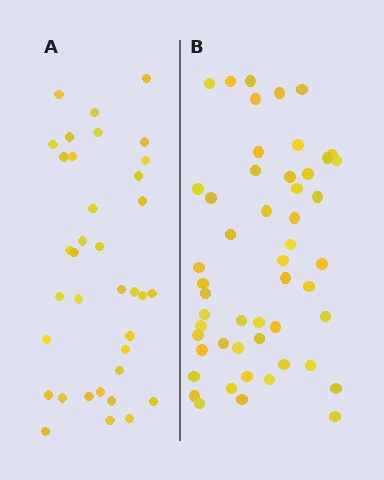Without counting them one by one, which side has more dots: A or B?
Region B (the right region) has more dots.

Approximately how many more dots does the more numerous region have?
Region B has approximately 15 more dots than region A.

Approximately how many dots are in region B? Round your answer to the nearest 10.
About 50 dots. (The exact count is 51, which rounds to 50.)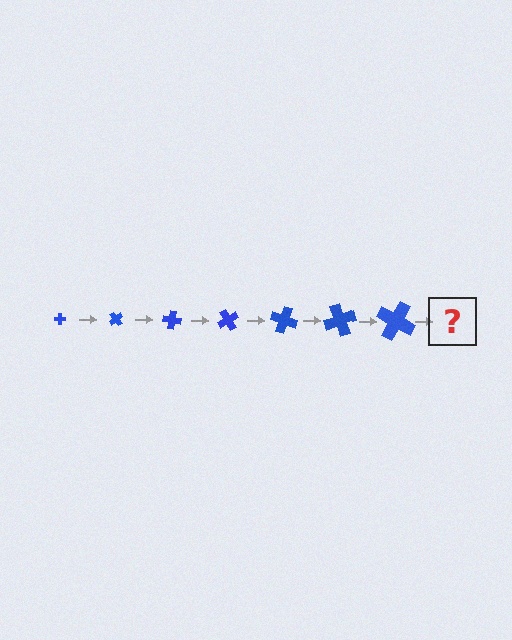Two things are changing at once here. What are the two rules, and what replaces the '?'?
The two rules are that the cross grows larger each step and it rotates 50 degrees each step. The '?' should be a cross, larger than the previous one and rotated 350 degrees from the start.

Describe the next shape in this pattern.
It should be a cross, larger than the previous one and rotated 350 degrees from the start.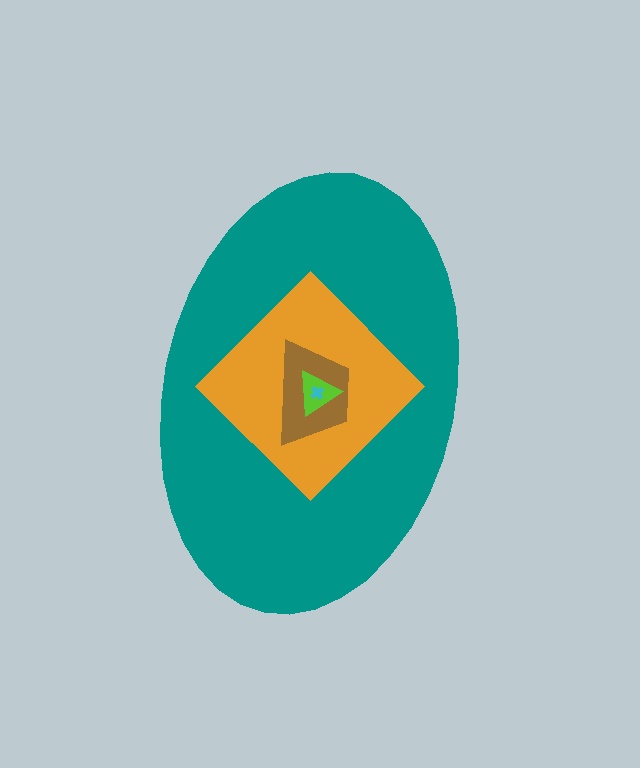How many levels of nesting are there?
5.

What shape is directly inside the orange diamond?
The brown trapezoid.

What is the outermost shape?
The teal ellipse.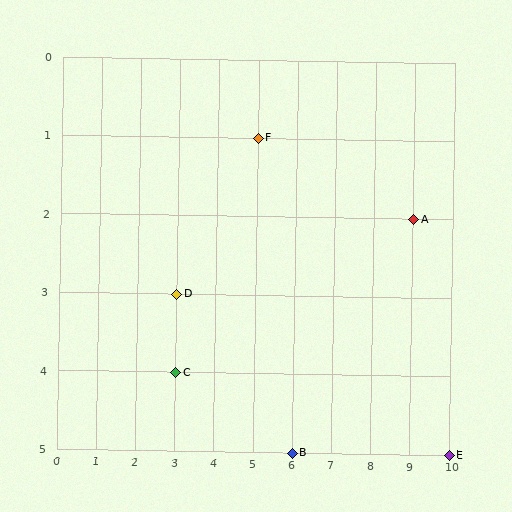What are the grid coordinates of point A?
Point A is at grid coordinates (9, 2).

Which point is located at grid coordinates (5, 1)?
Point F is at (5, 1).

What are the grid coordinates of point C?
Point C is at grid coordinates (3, 4).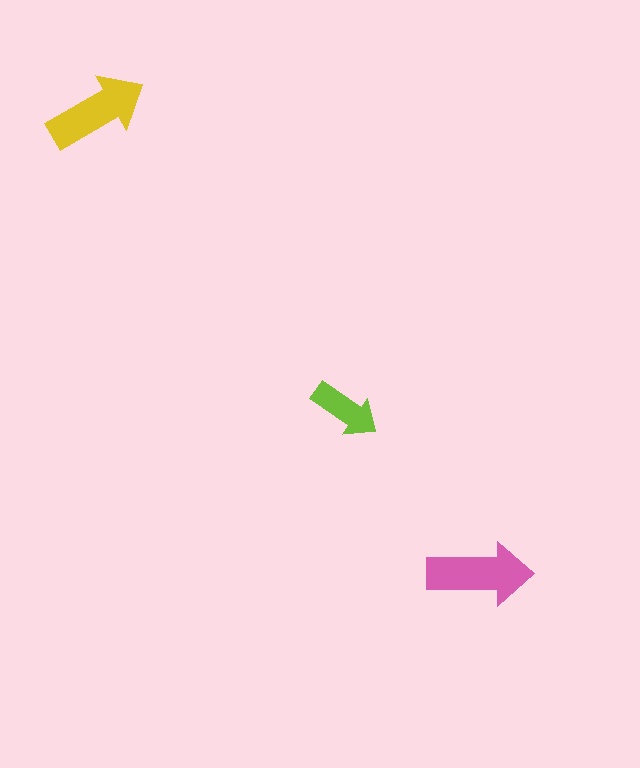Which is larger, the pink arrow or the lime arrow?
The pink one.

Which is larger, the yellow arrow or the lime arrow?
The yellow one.